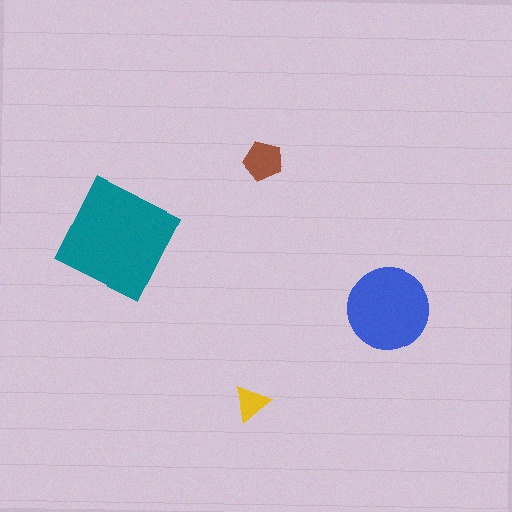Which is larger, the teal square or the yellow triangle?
The teal square.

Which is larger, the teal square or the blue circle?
The teal square.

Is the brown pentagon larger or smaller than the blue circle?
Smaller.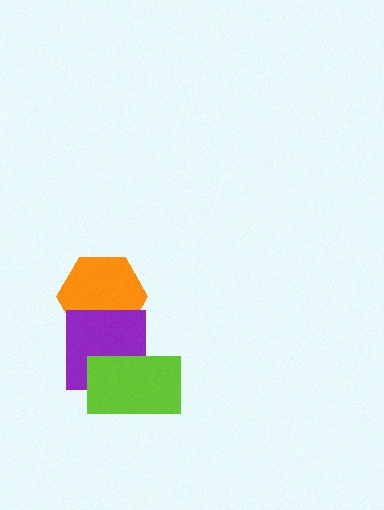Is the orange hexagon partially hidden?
Yes, it is partially covered by another shape.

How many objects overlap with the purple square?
2 objects overlap with the purple square.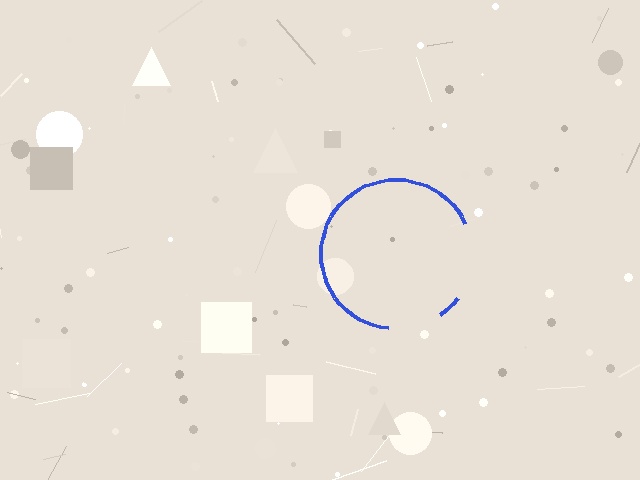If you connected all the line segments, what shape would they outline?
They would outline a circle.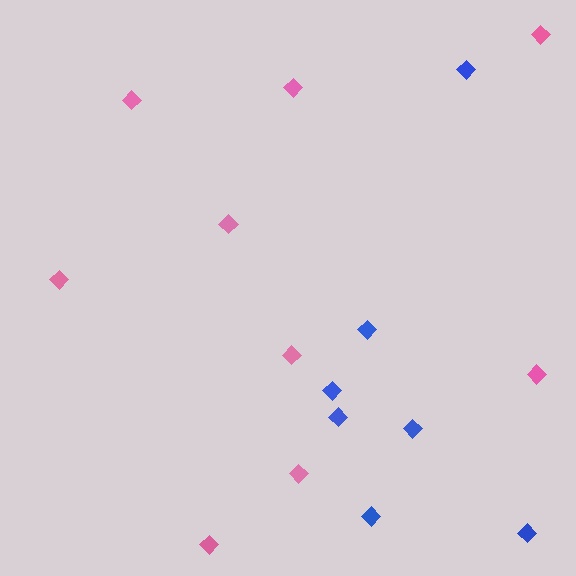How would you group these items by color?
There are 2 groups: one group of blue diamonds (7) and one group of pink diamonds (9).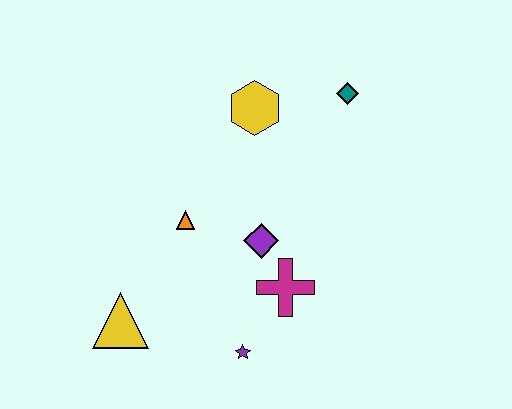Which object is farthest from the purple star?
The teal diamond is farthest from the purple star.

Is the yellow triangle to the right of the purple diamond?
No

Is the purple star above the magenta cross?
No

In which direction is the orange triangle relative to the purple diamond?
The orange triangle is to the left of the purple diamond.